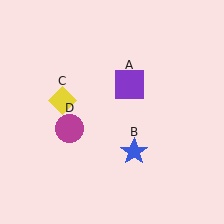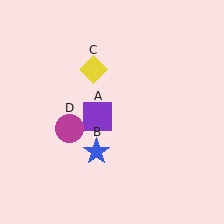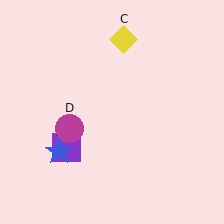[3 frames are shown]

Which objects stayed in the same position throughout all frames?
Magenta circle (object D) remained stationary.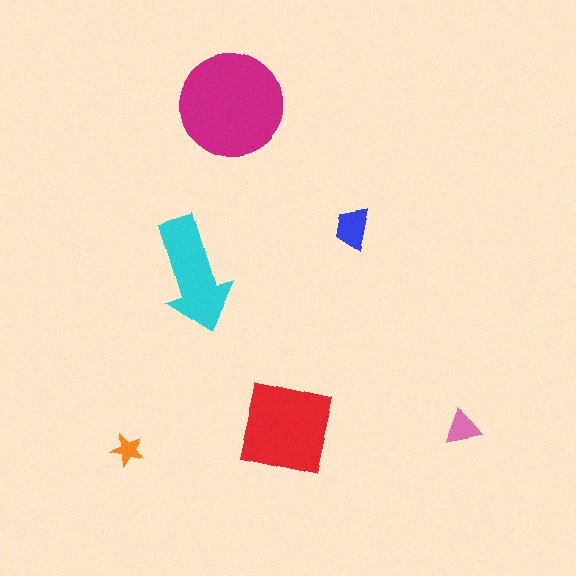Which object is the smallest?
The orange star.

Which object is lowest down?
The orange star is bottommost.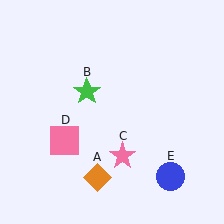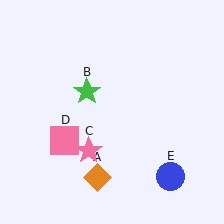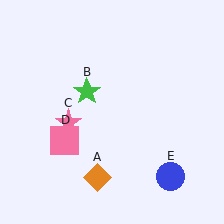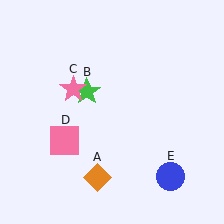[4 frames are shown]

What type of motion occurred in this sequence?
The pink star (object C) rotated clockwise around the center of the scene.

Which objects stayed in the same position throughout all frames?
Orange diamond (object A) and green star (object B) and pink square (object D) and blue circle (object E) remained stationary.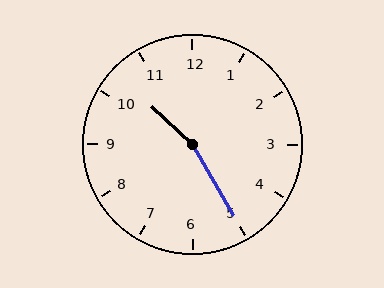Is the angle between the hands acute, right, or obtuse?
It is obtuse.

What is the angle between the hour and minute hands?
Approximately 162 degrees.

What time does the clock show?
10:25.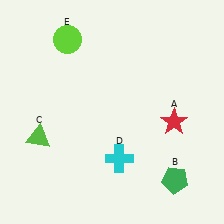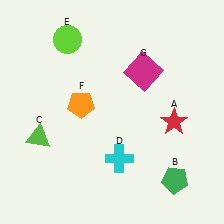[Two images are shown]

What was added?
An orange pentagon (F), a magenta square (G) were added in Image 2.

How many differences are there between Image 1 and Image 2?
There are 2 differences between the two images.